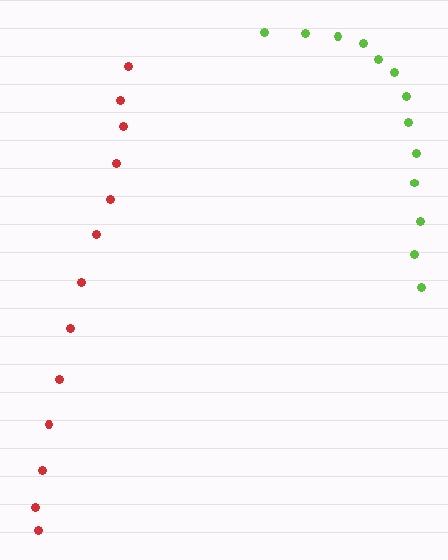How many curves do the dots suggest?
There are 2 distinct paths.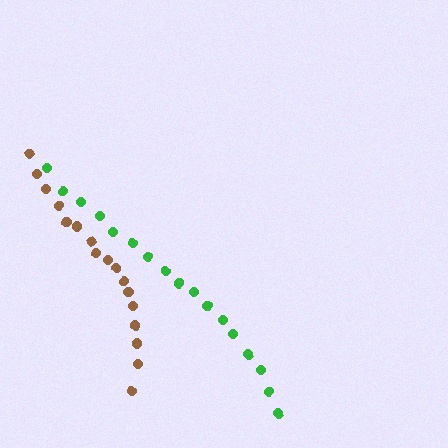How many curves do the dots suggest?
There are 2 distinct paths.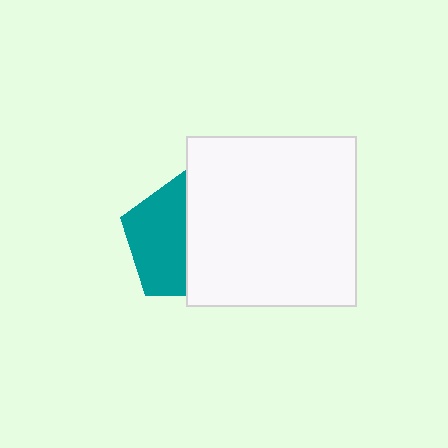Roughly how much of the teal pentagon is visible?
About half of it is visible (roughly 48%).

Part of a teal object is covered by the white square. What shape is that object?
It is a pentagon.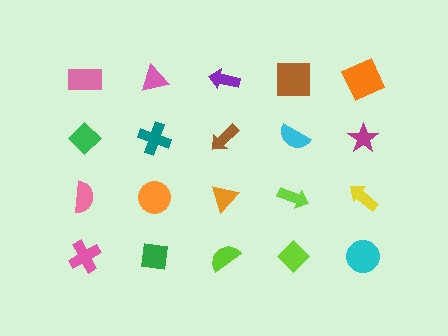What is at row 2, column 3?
A brown arrow.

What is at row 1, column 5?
An orange square.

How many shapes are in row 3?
5 shapes.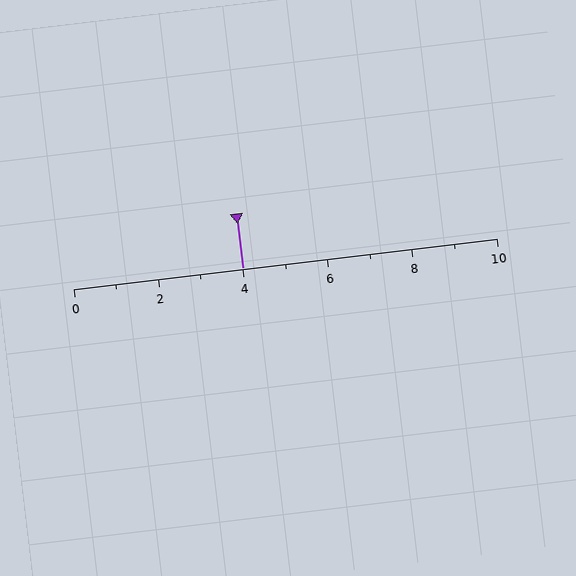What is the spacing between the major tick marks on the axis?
The major ticks are spaced 2 apart.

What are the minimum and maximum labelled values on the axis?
The axis runs from 0 to 10.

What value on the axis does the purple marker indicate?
The marker indicates approximately 4.